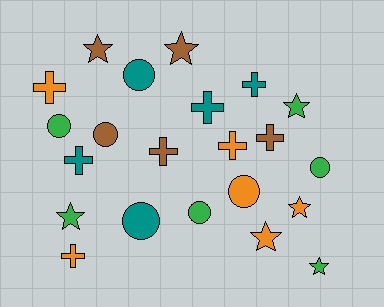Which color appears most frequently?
Orange, with 6 objects.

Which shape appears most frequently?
Cross, with 8 objects.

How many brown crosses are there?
There are 2 brown crosses.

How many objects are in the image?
There are 22 objects.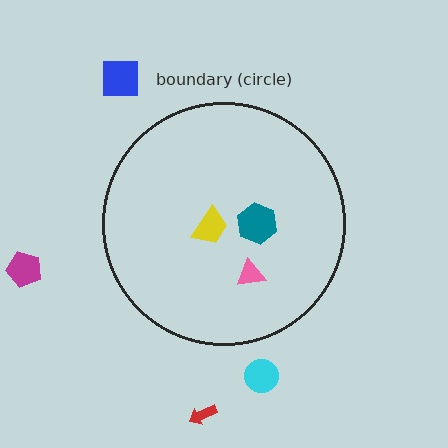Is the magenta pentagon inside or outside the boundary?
Outside.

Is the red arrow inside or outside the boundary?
Outside.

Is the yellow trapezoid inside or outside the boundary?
Inside.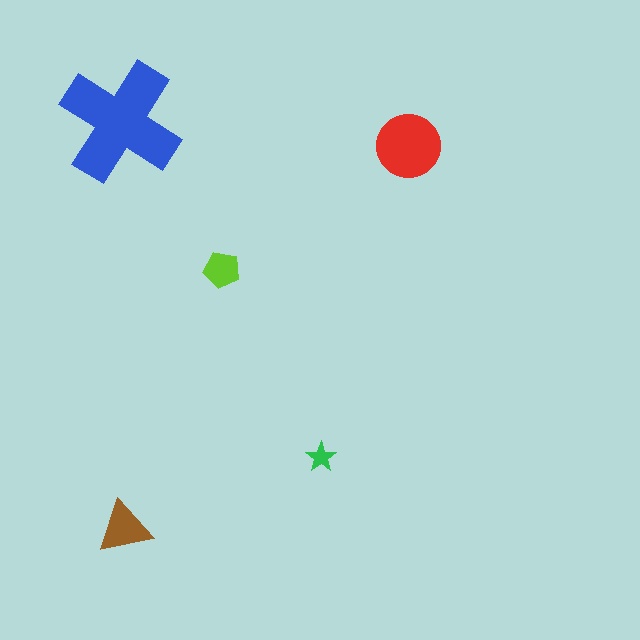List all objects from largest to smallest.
The blue cross, the red circle, the brown triangle, the lime pentagon, the green star.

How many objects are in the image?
There are 5 objects in the image.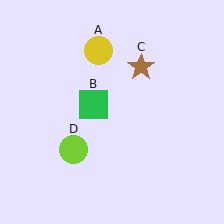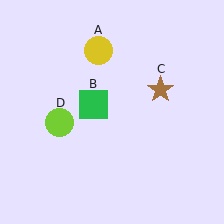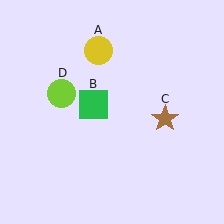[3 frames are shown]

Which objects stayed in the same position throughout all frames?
Yellow circle (object A) and green square (object B) remained stationary.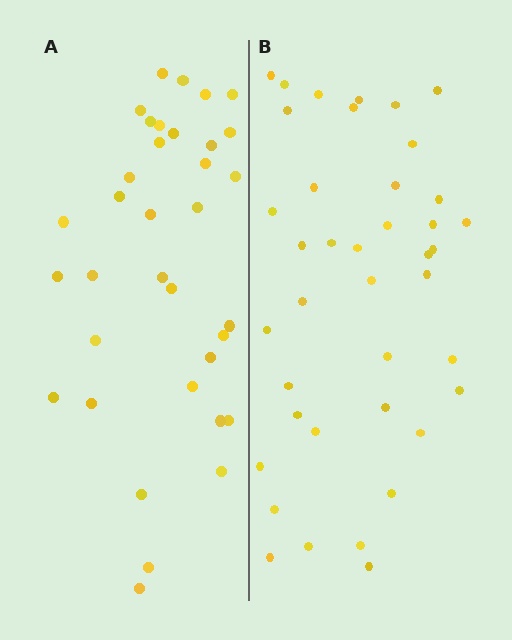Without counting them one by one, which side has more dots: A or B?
Region B (the right region) has more dots.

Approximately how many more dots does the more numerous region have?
Region B has about 5 more dots than region A.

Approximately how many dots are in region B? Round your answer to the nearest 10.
About 40 dots.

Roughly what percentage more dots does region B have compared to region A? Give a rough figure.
About 15% more.